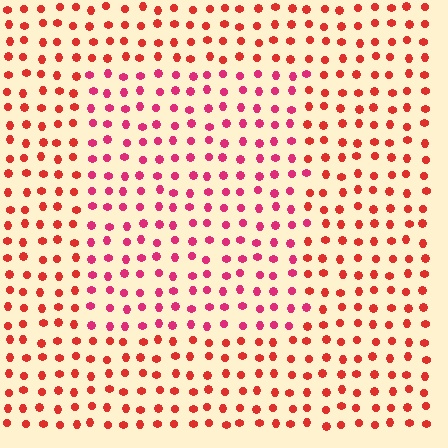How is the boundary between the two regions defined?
The boundary is defined purely by a slight shift in hue (about 28 degrees). Spacing, size, and orientation are identical on both sides.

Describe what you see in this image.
The image is filled with small red elements in a uniform arrangement. A rectangle-shaped region is visible where the elements are tinted to a slightly different hue, forming a subtle color boundary.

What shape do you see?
I see a rectangle.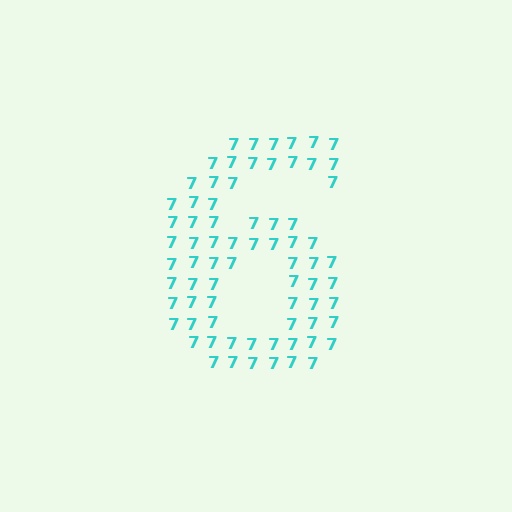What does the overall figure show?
The overall figure shows the digit 6.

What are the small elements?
The small elements are digit 7's.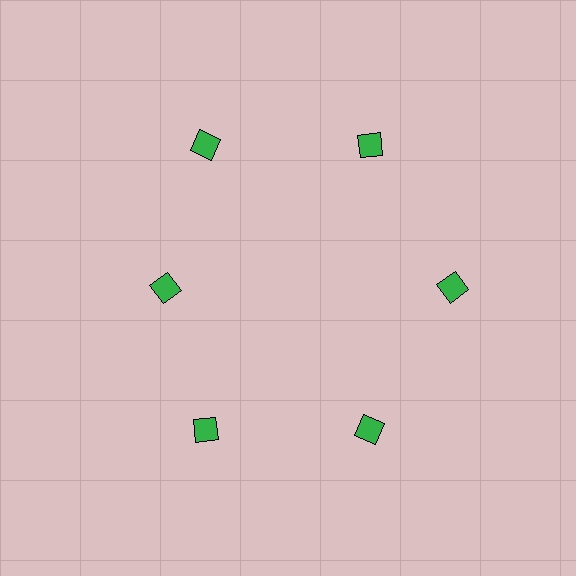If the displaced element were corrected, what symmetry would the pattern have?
It would have 6-fold rotational symmetry — the pattern would map onto itself every 60 degrees.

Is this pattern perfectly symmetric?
No. The 6 green diamonds are arranged in a ring, but one element near the 9 o'clock position is pulled inward toward the center, breaking the 6-fold rotational symmetry.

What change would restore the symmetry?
The symmetry would be restored by moving it outward, back onto the ring so that all 6 diamonds sit at equal angles and equal distance from the center.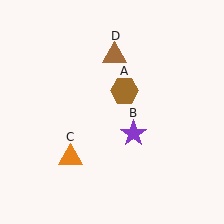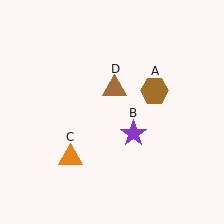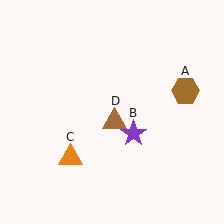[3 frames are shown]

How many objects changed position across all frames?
2 objects changed position: brown hexagon (object A), brown triangle (object D).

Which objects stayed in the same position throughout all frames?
Purple star (object B) and orange triangle (object C) remained stationary.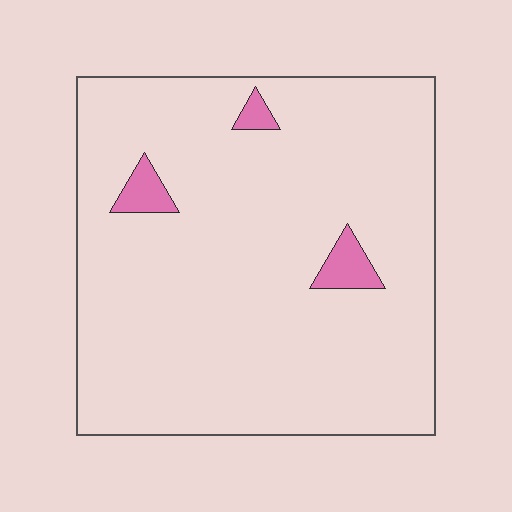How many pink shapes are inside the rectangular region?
3.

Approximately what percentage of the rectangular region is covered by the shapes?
Approximately 5%.